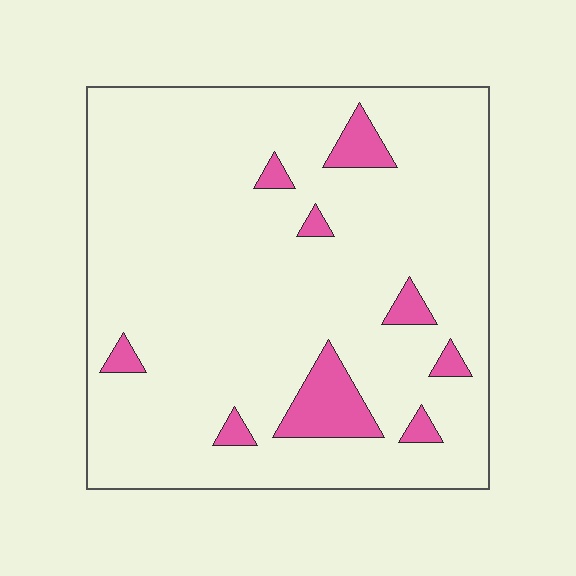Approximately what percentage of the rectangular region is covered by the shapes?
Approximately 10%.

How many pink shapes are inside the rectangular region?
9.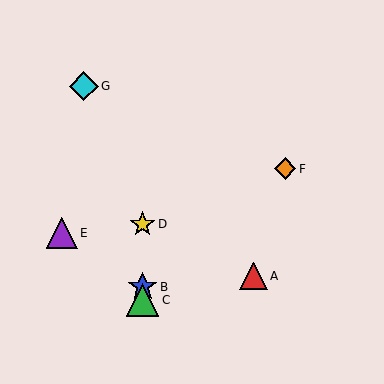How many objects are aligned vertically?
3 objects (B, C, D) are aligned vertically.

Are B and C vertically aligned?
Yes, both are at x≈143.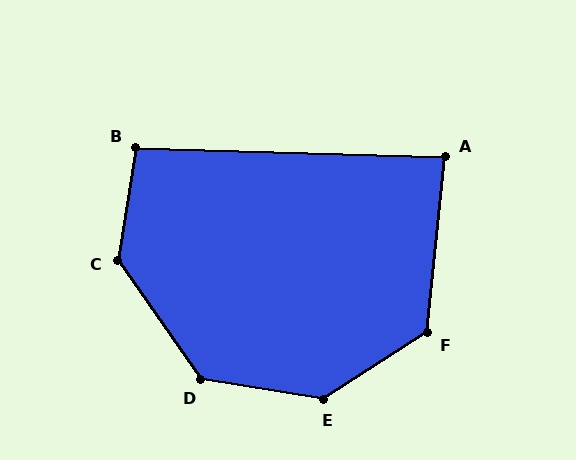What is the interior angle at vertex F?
Approximately 128 degrees (obtuse).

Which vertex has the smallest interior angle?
A, at approximately 86 degrees.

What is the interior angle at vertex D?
Approximately 134 degrees (obtuse).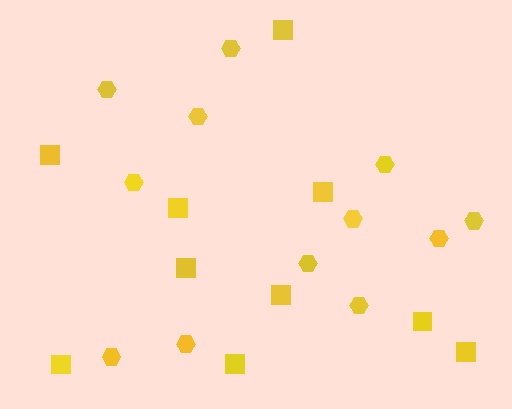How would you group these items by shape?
There are 2 groups: one group of squares (10) and one group of hexagons (12).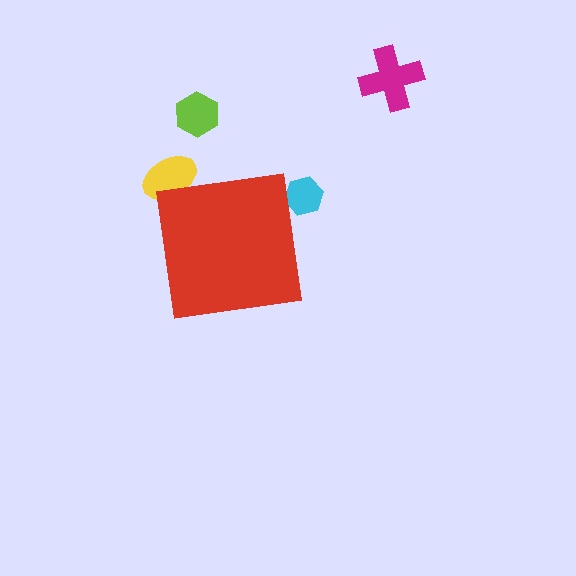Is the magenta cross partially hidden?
No, the magenta cross is fully visible.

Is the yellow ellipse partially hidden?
Yes, the yellow ellipse is partially hidden behind the red square.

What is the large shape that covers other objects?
A red square.